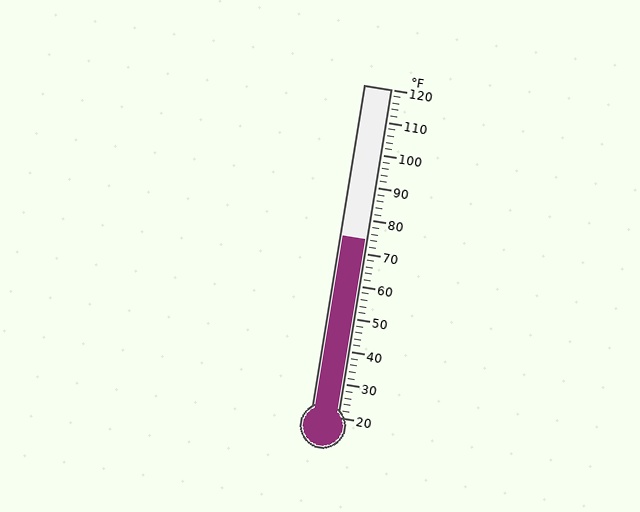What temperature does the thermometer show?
The thermometer shows approximately 74°F.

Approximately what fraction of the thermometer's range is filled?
The thermometer is filled to approximately 55% of its range.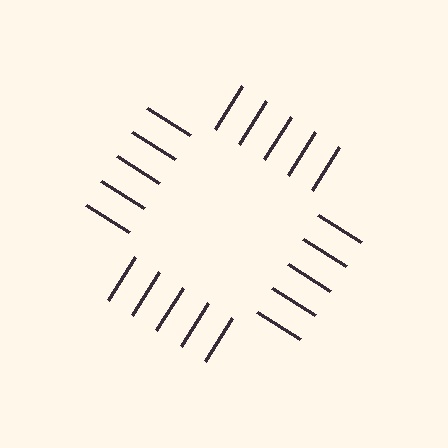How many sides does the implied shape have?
4 sides — the line-ends trace a square.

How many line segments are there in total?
20 — 5 along each of the 4 edges.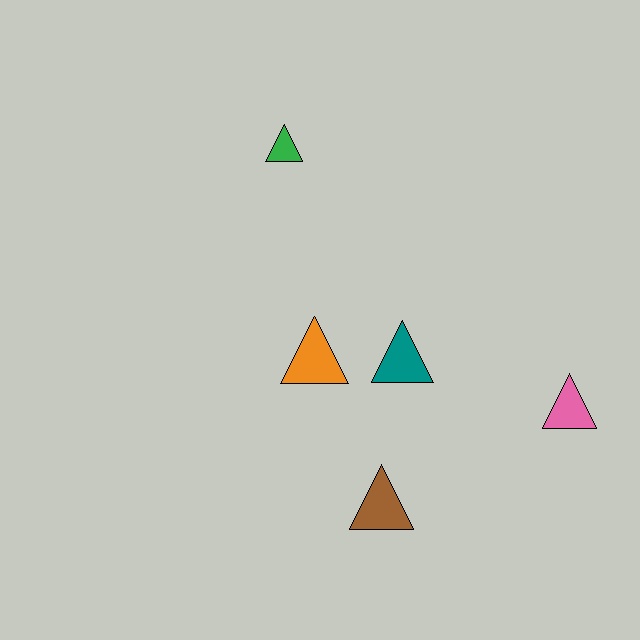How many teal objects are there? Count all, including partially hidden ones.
There is 1 teal object.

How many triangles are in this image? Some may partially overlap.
There are 5 triangles.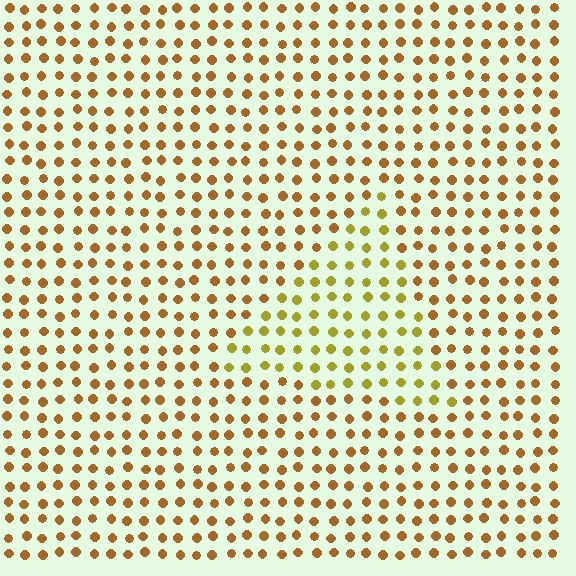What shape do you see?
I see a triangle.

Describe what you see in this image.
The image is filled with small brown elements in a uniform arrangement. A triangle-shaped region is visible where the elements are tinted to a slightly different hue, forming a subtle color boundary.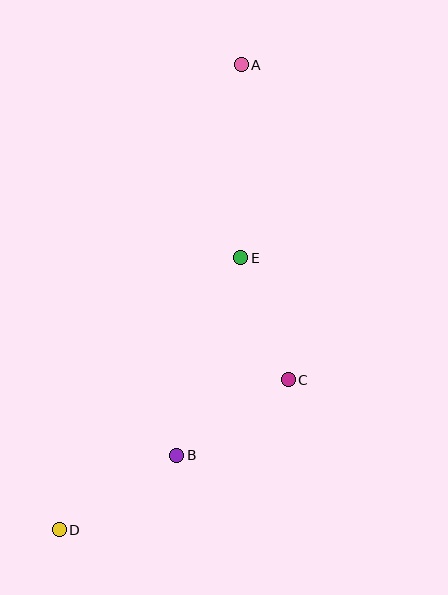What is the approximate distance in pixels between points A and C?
The distance between A and C is approximately 318 pixels.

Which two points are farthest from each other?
Points A and D are farthest from each other.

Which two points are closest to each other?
Points C and E are closest to each other.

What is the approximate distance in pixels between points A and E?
The distance between A and E is approximately 193 pixels.